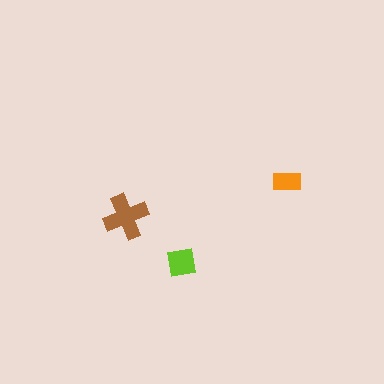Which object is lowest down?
The lime square is bottommost.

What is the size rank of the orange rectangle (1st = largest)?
3rd.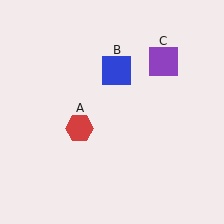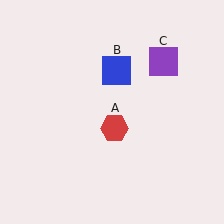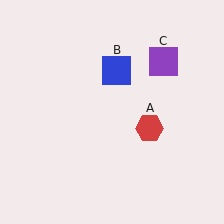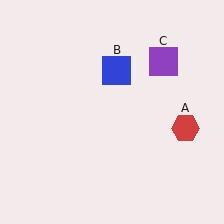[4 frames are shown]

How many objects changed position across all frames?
1 object changed position: red hexagon (object A).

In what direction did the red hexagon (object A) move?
The red hexagon (object A) moved right.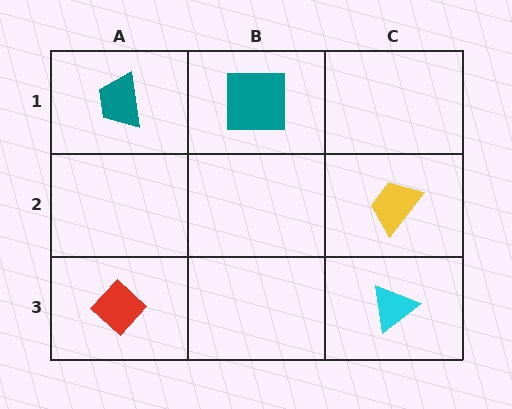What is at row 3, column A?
A red diamond.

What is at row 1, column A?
A teal trapezoid.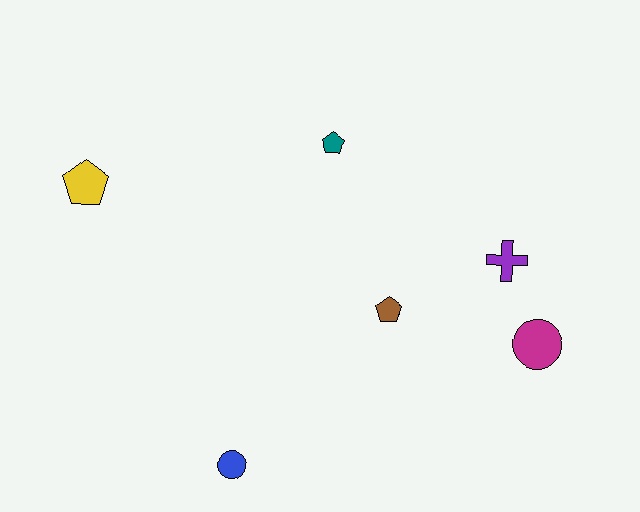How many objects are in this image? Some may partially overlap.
There are 6 objects.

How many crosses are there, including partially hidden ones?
There is 1 cross.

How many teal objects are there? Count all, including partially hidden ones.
There is 1 teal object.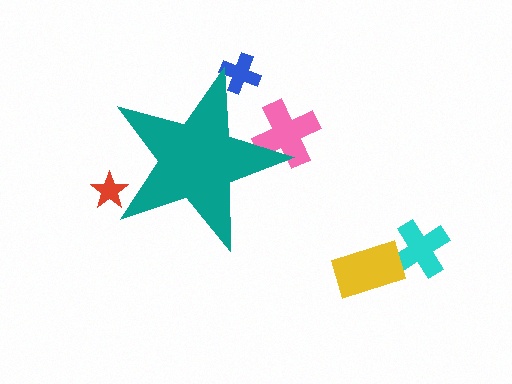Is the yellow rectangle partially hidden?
No, the yellow rectangle is fully visible.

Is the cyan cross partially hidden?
No, the cyan cross is fully visible.